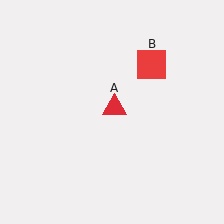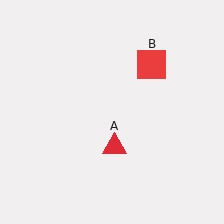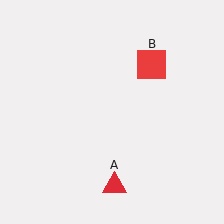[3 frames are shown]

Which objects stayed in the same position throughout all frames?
Red square (object B) remained stationary.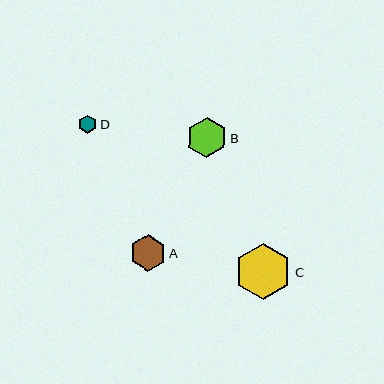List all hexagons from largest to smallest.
From largest to smallest: C, B, A, D.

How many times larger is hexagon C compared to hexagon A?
Hexagon C is approximately 1.6 times the size of hexagon A.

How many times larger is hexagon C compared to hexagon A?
Hexagon C is approximately 1.6 times the size of hexagon A.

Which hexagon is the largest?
Hexagon C is the largest with a size of approximately 57 pixels.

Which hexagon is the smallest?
Hexagon D is the smallest with a size of approximately 18 pixels.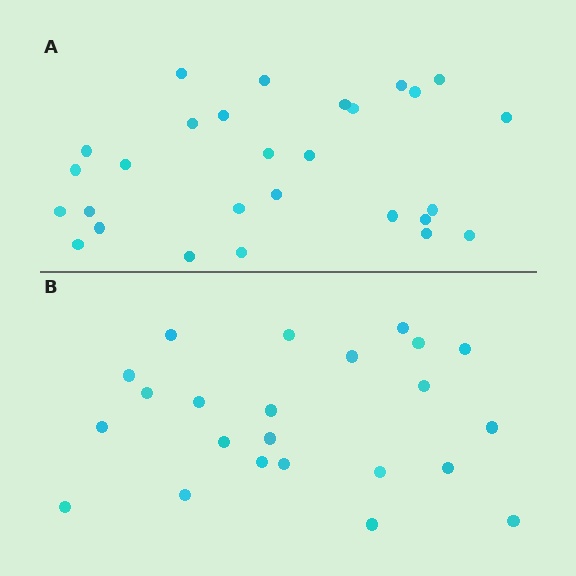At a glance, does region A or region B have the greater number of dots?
Region A (the top region) has more dots.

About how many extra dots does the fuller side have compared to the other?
Region A has about 5 more dots than region B.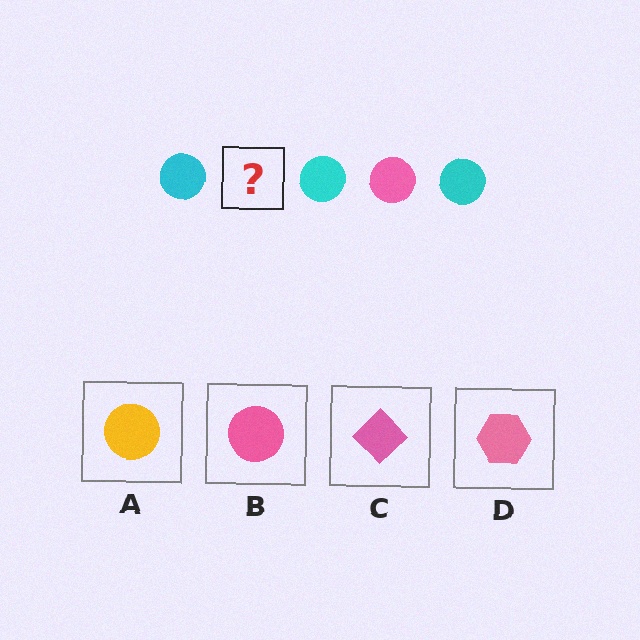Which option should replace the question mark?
Option B.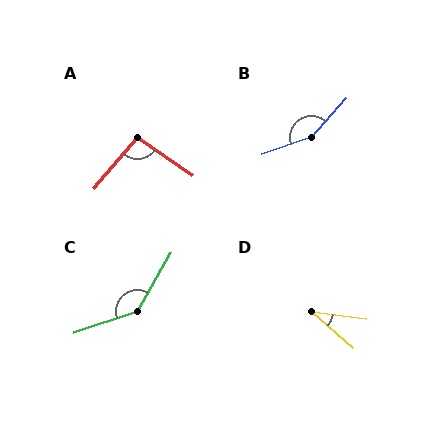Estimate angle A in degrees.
Approximately 95 degrees.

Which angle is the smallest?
D, at approximately 33 degrees.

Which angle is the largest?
B, at approximately 152 degrees.